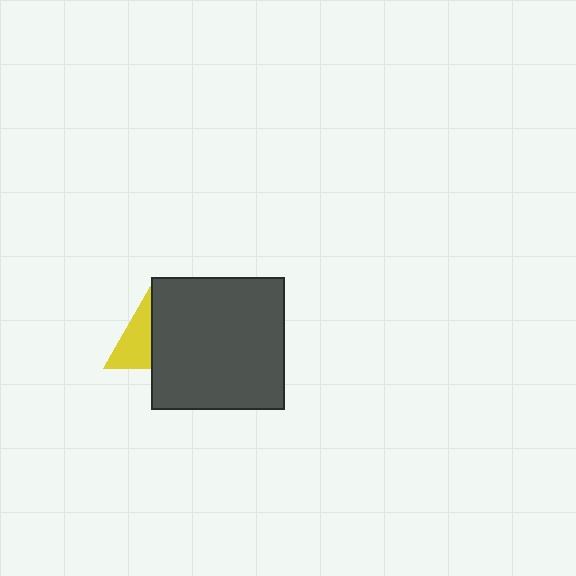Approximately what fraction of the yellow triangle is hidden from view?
Roughly 48% of the yellow triangle is hidden behind the dark gray square.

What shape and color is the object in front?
The object in front is a dark gray square.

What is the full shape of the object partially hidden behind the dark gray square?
The partially hidden object is a yellow triangle.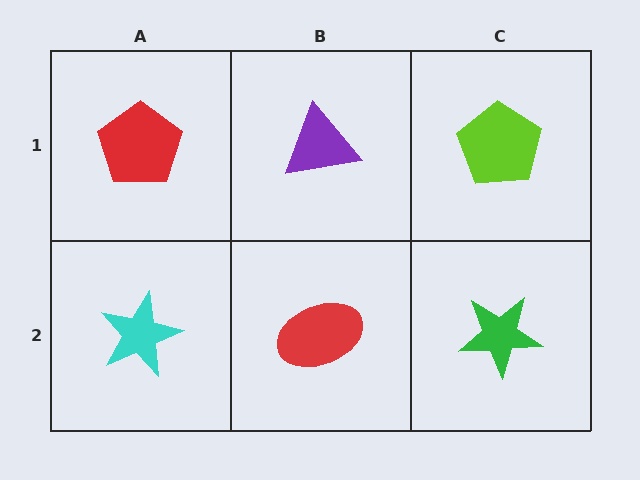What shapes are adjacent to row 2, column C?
A lime pentagon (row 1, column C), a red ellipse (row 2, column B).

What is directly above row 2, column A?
A red pentagon.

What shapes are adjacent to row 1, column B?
A red ellipse (row 2, column B), a red pentagon (row 1, column A), a lime pentagon (row 1, column C).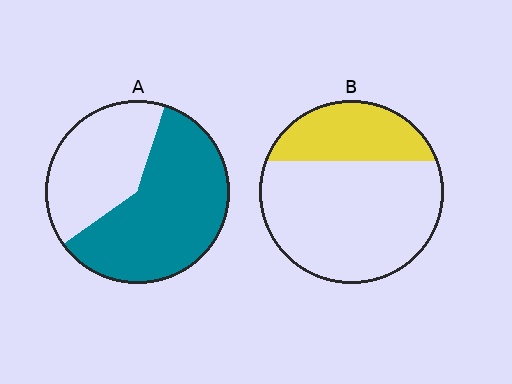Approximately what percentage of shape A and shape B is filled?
A is approximately 60% and B is approximately 30%.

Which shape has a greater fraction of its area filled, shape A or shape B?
Shape A.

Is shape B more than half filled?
No.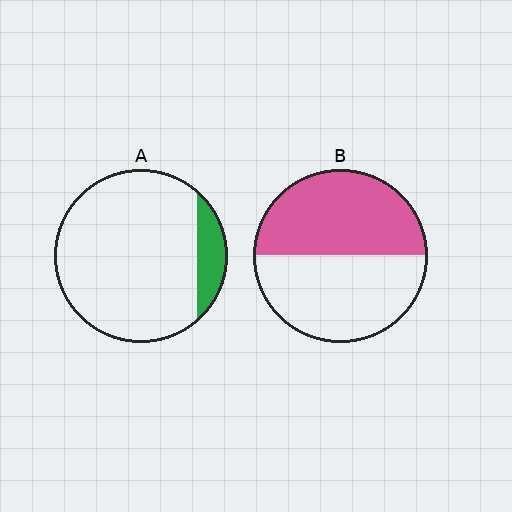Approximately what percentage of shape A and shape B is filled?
A is approximately 10% and B is approximately 50%.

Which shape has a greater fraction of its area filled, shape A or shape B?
Shape B.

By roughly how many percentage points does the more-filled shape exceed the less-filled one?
By roughly 35 percentage points (B over A).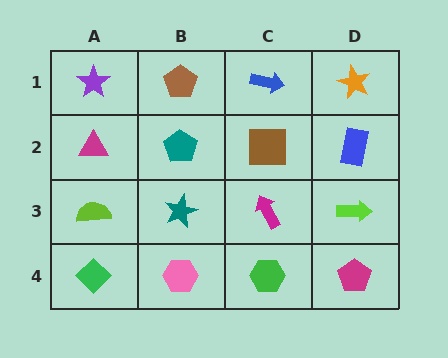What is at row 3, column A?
A lime semicircle.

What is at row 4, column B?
A pink hexagon.